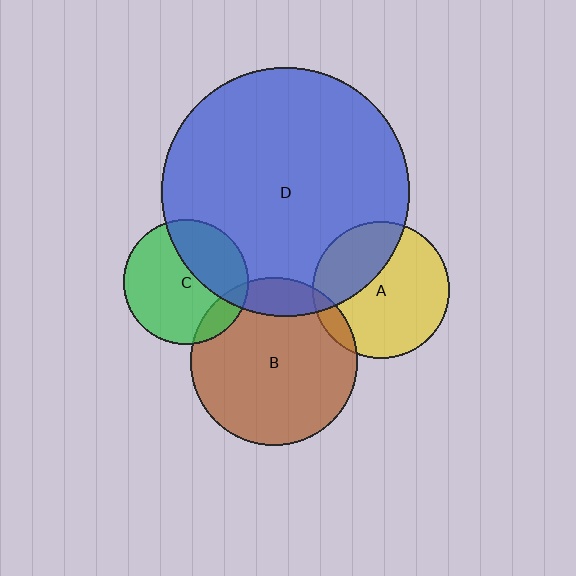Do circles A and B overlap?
Yes.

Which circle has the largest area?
Circle D (blue).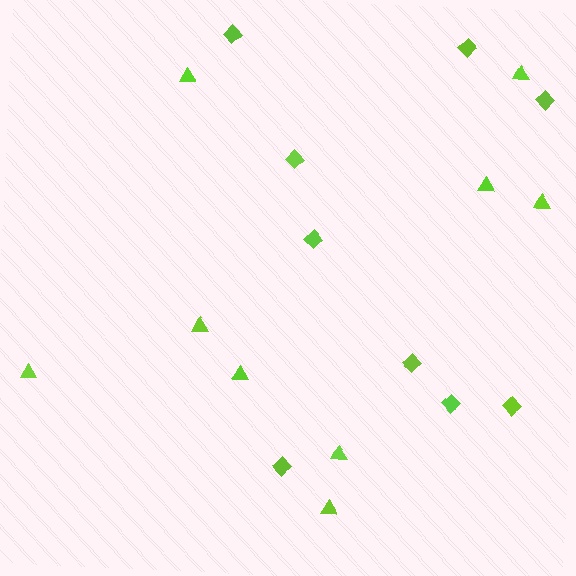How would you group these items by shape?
There are 2 groups: one group of triangles (9) and one group of diamonds (9).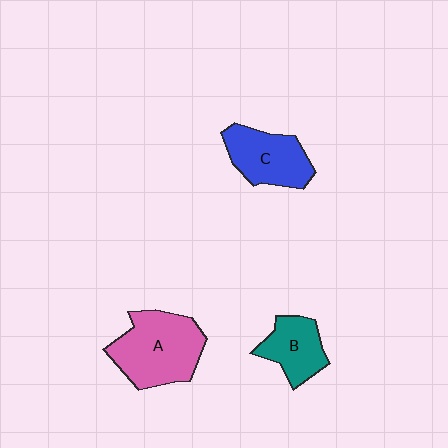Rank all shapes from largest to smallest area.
From largest to smallest: A (pink), C (blue), B (teal).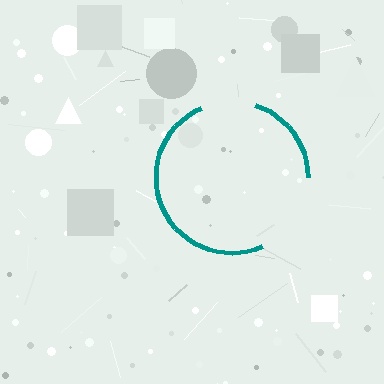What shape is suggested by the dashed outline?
The dashed outline suggests a circle.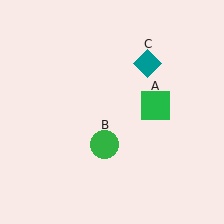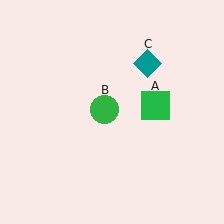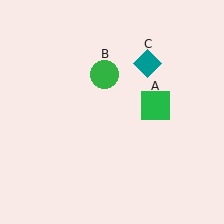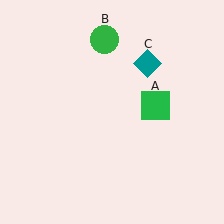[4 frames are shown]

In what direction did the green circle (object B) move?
The green circle (object B) moved up.